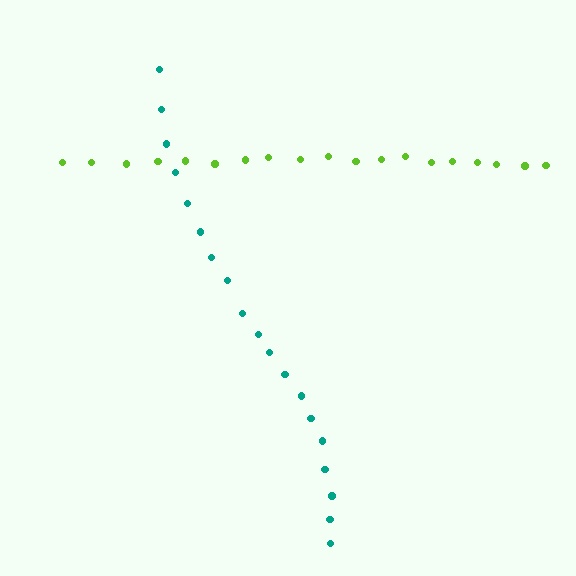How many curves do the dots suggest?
There are 2 distinct paths.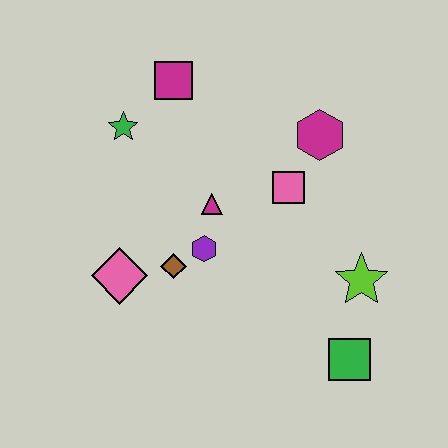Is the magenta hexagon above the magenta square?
No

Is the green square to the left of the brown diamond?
No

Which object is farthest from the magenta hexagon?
The pink diamond is farthest from the magenta hexagon.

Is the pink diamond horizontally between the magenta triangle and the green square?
No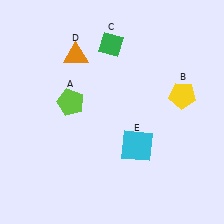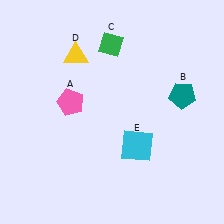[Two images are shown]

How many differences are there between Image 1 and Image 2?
There are 3 differences between the two images.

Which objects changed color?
A changed from lime to pink. B changed from yellow to teal. D changed from orange to yellow.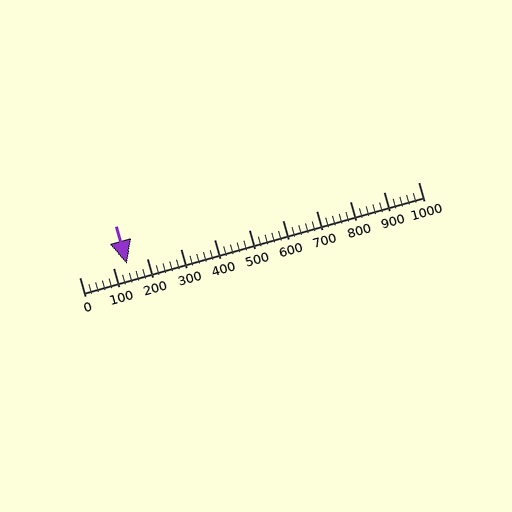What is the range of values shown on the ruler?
The ruler shows values from 0 to 1000.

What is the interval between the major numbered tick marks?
The major tick marks are spaced 100 units apart.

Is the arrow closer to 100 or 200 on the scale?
The arrow is closer to 100.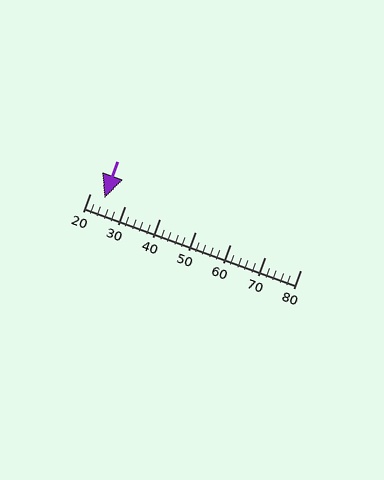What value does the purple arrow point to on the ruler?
The purple arrow points to approximately 24.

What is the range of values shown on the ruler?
The ruler shows values from 20 to 80.